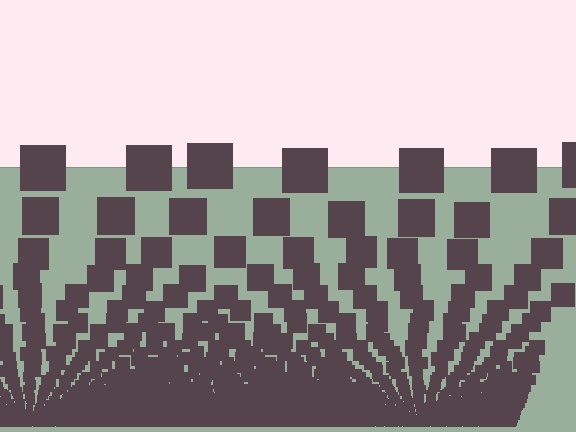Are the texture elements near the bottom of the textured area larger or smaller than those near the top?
Smaller. The gradient is inverted — elements near the bottom are smaller and denser.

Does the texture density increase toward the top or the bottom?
Density increases toward the bottom.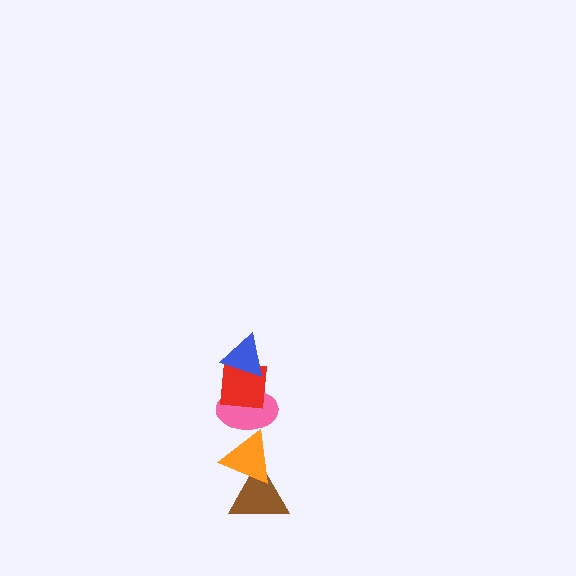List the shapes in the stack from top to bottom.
From top to bottom: the blue triangle, the red square, the pink ellipse, the orange triangle, the brown triangle.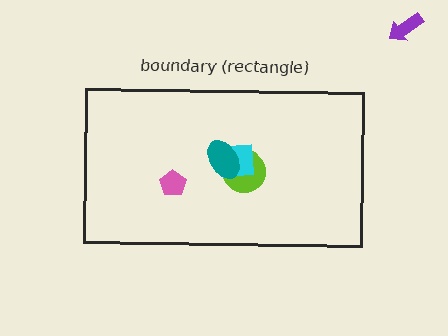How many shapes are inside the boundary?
4 inside, 1 outside.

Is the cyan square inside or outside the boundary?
Inside.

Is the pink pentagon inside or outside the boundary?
Inside.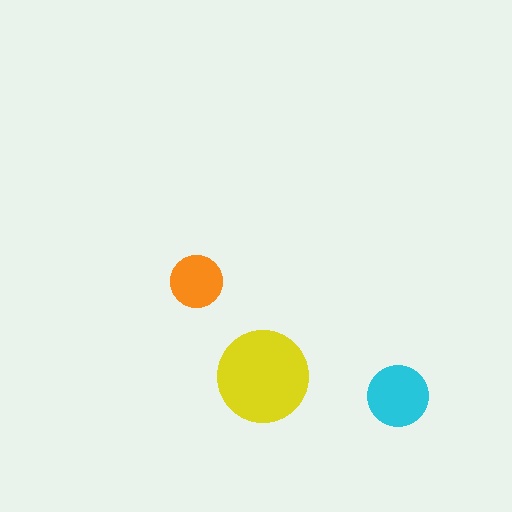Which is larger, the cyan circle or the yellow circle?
The yellow one.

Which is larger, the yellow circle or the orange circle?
The yellow one.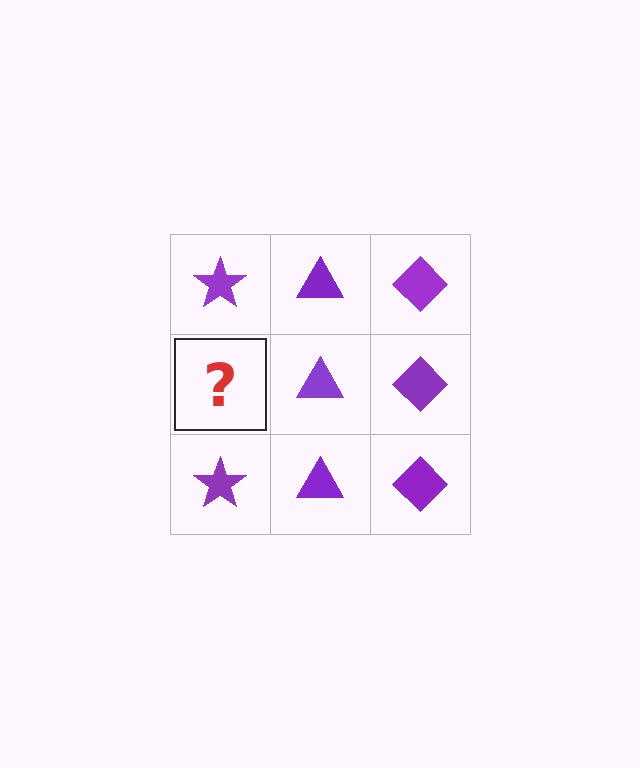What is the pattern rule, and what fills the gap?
The rule is that each column has a consistent shape. The gap should be filled with a purple star.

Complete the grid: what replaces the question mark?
The question mark should be replaced with a purple star.